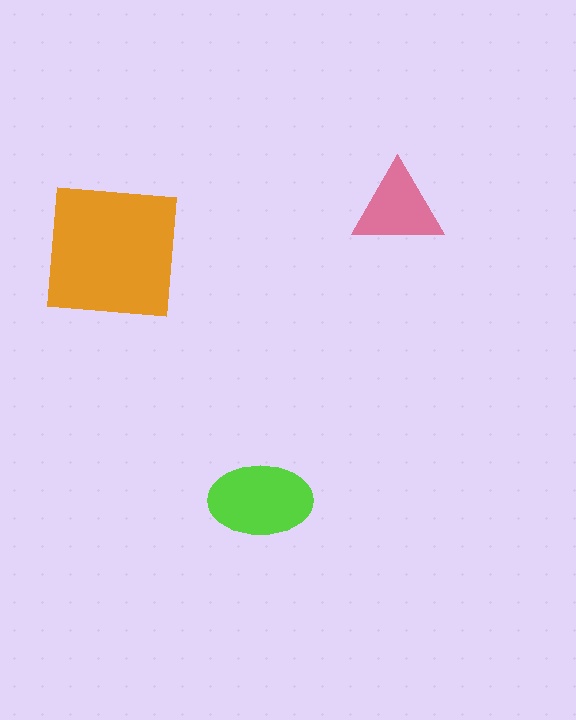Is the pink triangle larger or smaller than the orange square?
Smaller.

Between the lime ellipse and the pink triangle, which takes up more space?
The lime ellipse.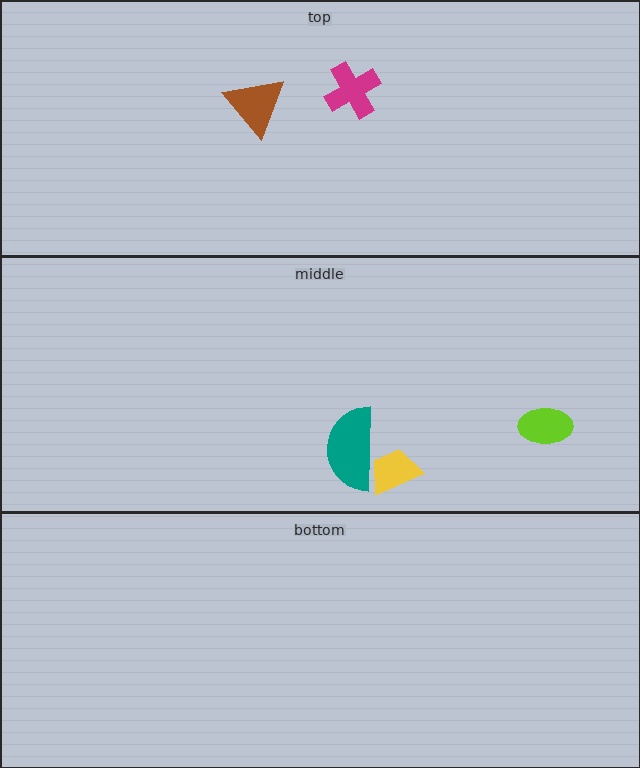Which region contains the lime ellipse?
The middle region.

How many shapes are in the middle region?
3.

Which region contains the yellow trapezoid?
The middle region.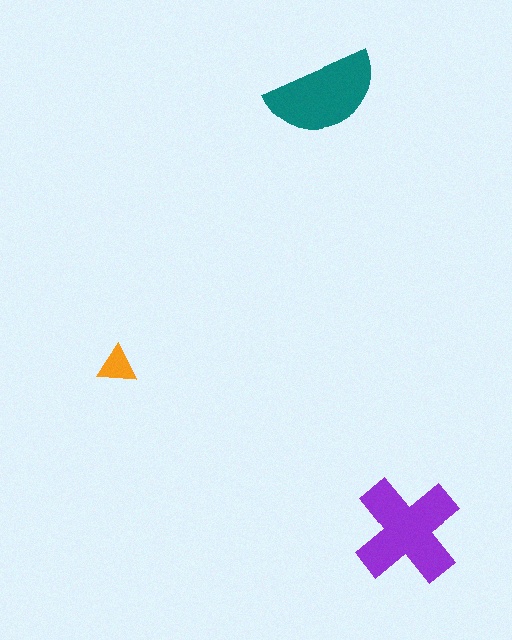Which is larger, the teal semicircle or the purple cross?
The purple cross.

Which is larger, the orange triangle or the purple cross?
The purple cross.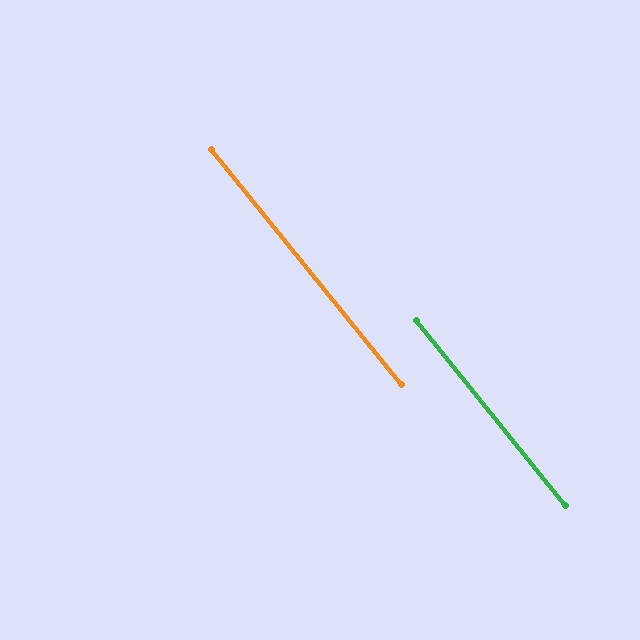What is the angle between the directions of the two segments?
Approximately 0 degrees.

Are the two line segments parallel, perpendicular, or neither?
Parallel — their directions differ by only 0.2°.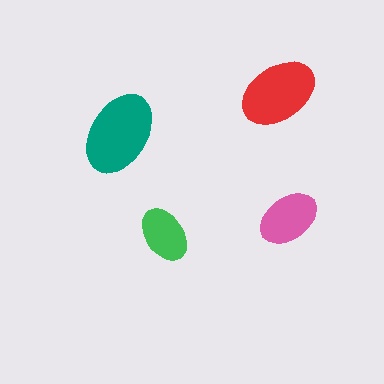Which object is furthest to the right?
The pink ellipse is rightmost.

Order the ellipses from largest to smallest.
the teal one, the red one, the pink one, the green one.